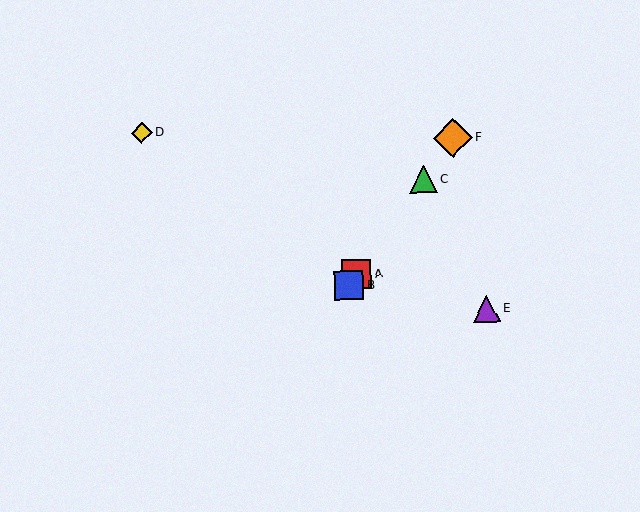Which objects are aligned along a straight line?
Objects A, B, C, F are aligned along a straight line.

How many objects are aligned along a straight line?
4 objects (A, B, C, F) are aligned along a straight line.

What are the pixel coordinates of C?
Object C is at (424, 179).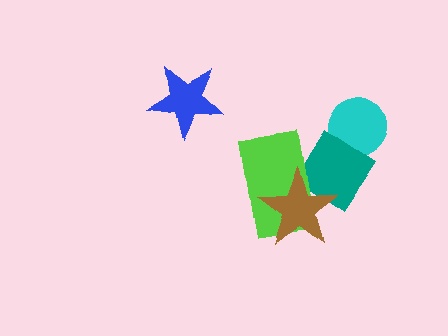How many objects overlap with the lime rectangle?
2 objects overlap with the lime rectangle.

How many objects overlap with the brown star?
2 objects overlap with the brown star.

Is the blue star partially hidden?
No, no other shape covers it.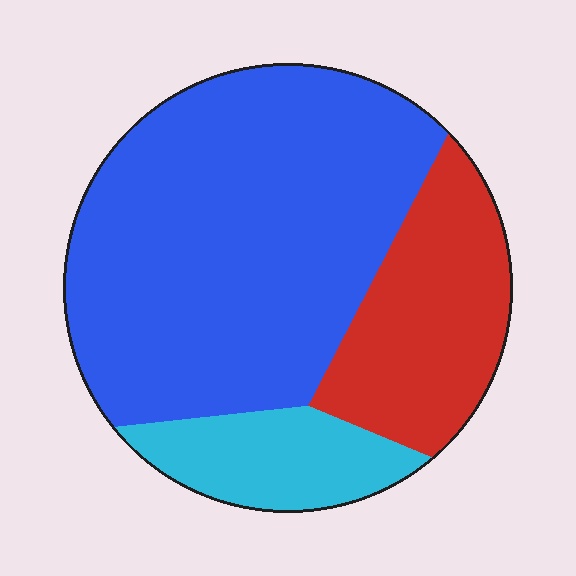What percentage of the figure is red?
Red takes up less than a quarter of the figure.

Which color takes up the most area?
Blue, at roughly 65%.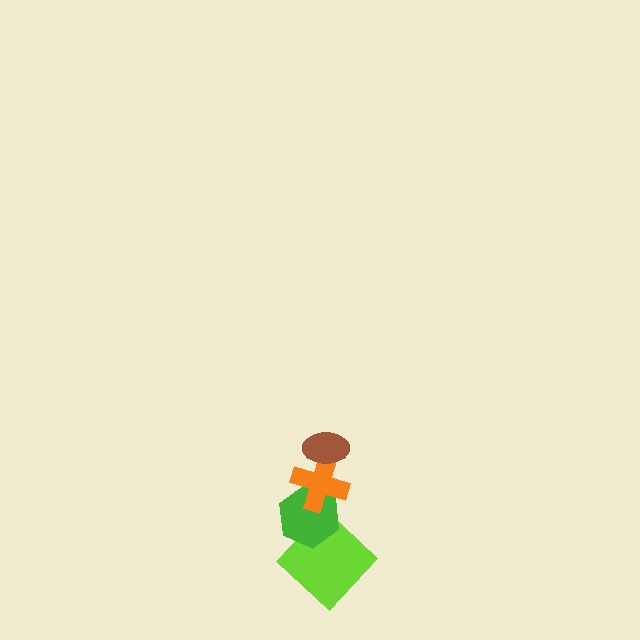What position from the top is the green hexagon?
The green hexagon is 3rd from the top.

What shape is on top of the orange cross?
The brown ellipse is on top of the orange cross.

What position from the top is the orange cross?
The orange cross is 2nd from the top.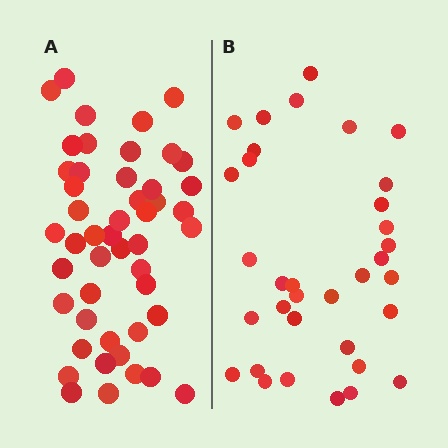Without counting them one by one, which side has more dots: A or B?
Region A (the left region) has more dots.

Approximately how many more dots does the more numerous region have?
Region A has approximately 15 more dots than region B.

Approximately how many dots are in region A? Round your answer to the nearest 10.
About 50 dots. (The exact count is 48, which rounds to 50.)